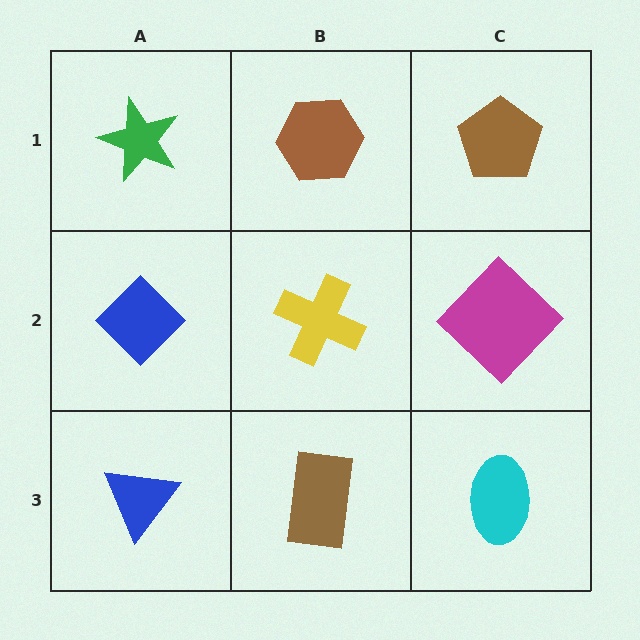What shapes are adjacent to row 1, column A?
A blue diamond (row 2, column A), a brown hexagon (row 1, column B).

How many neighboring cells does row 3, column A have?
2.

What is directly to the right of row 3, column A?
A brown rectangle.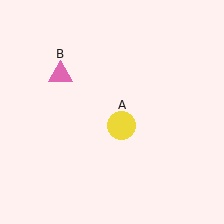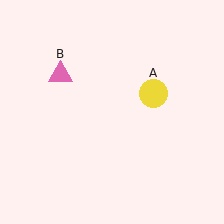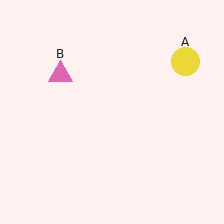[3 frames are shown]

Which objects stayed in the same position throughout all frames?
Pink triangle (object B) remained stationary.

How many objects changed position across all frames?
1 object changed position: yellow circle (object A).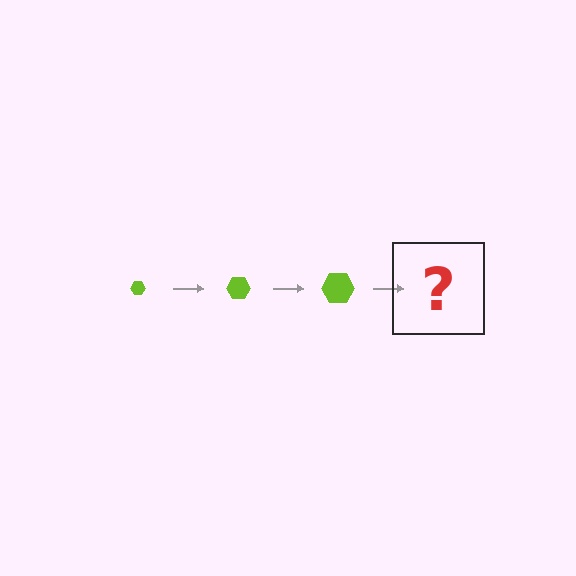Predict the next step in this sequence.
The next step is a lime hexagon, larger than the previous one.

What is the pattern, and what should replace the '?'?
The pattern is that the hexagon gets progressively larger each step. The '?' should be a lime hexagon, larger than the previous one.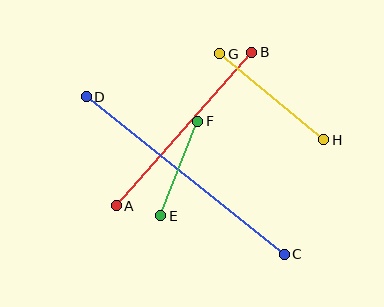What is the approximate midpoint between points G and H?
The midpoint is at approximately (272, 97) pixels.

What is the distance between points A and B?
The distance is approximately 204 pixels.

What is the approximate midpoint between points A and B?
The midpoint is at approximately (184, 129) pixels.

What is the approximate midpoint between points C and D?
The midpoint is at approximately (185, 175) pixels.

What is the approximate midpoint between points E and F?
The midpoint is at approximately (179, 168) pixels.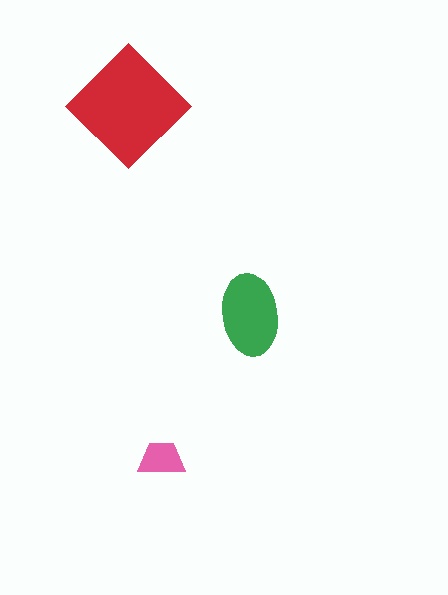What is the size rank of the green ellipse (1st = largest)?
2nd.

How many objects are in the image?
There are 3 objects in the image.